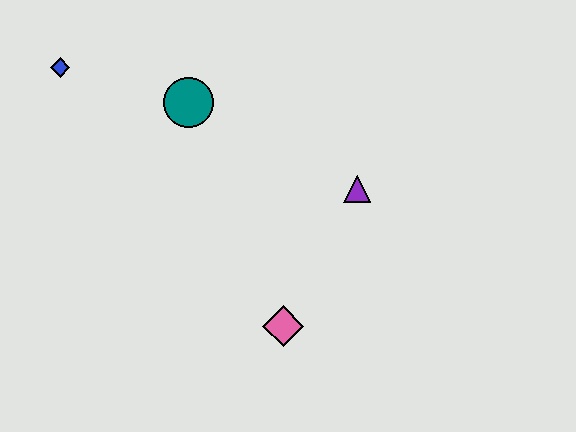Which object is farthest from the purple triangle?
The blue diamond is farthest from the purple triangle.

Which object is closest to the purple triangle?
The pink diamond is closest to the purple triangle.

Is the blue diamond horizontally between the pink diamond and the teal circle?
No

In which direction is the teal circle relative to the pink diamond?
The teal circle is above the pink diamond.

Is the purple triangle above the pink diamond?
Yes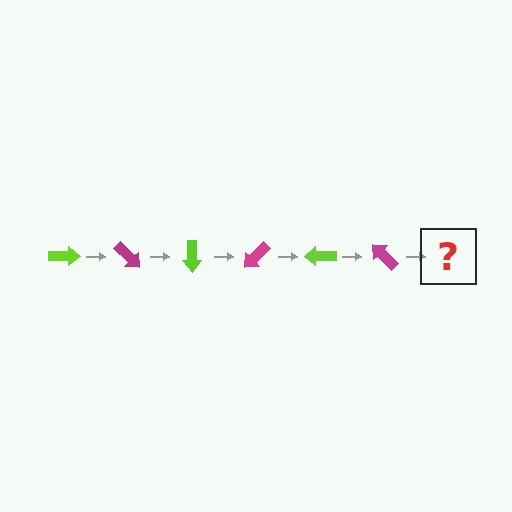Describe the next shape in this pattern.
It should be a lime arrow, rotated 270 degrees from the start.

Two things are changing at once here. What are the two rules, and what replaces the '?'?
The two rules are that it rotates 45 degrees each step and the color cycles through lime and magenta. The '?' should be a lime arrow, rotated 270 degrees from the start.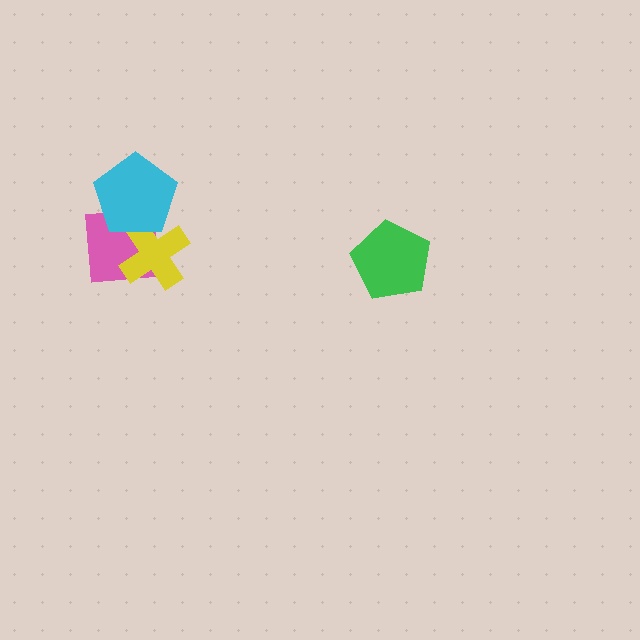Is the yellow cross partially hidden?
Yes, it is partially covered by another shape.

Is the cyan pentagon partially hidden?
No, no other shape covers it.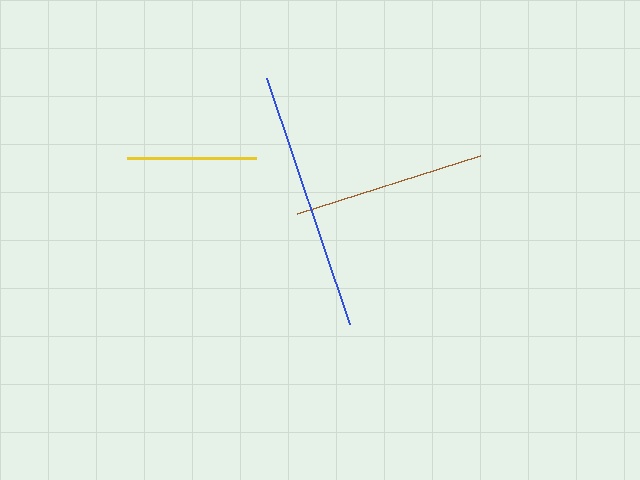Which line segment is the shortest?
The yellow line is the shortest at approximately 129 pixels.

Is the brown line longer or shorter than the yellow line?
The brown line is longer than the yellow line.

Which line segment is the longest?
The blue line is the longest at approximately 259 pixels.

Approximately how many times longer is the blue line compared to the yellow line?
The blue line is approximately 2.0 times the length of the yellow line.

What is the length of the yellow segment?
The yellow segment is approximately 129 pixels long.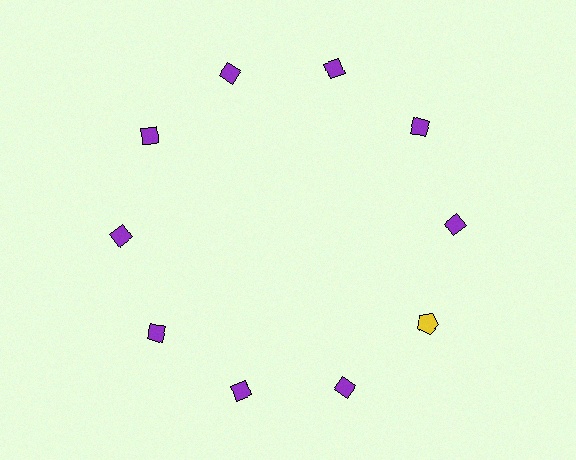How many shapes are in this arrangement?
There are 10 shapes arranged in a ring pattern.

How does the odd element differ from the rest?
It differs in both color (yellow instead of purple) and shape (pentagon instead of diamond).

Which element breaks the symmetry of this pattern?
The yellow pentagon at roughly the 4 o'clock position breaks the symmetry. All other shapes are purple diamonds.